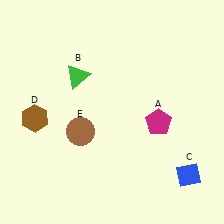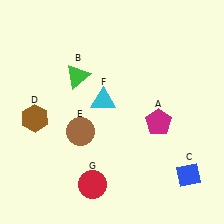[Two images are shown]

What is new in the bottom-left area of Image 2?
A red circle (G) was added in the bottom-left area of Image 2.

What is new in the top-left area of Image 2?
A cyan triangle (F) was added in the top-left area of Image 2.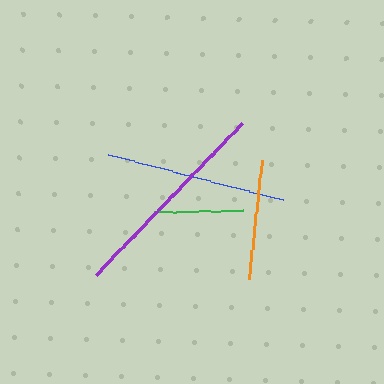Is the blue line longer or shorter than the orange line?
The blue line is longer than the orange line.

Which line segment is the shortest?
The green line is the shortest at approximately 88 pixels.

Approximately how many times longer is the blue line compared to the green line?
The blue line is approximately 2.0 times the length of the green line.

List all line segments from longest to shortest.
From longest to shortest: purple, blue, orange, green.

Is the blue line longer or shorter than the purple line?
The purple line is longer than the blue line.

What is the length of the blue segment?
The blue segment is approximately 181 pixels long.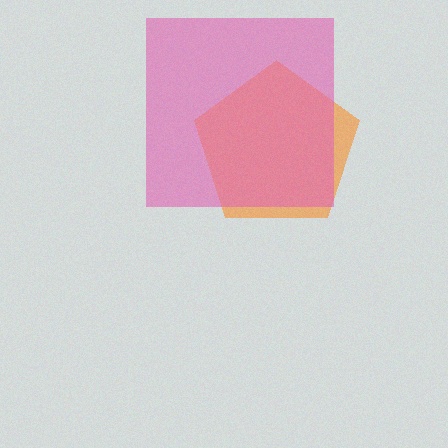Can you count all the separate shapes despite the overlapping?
Yes, there are 2 separate shapes.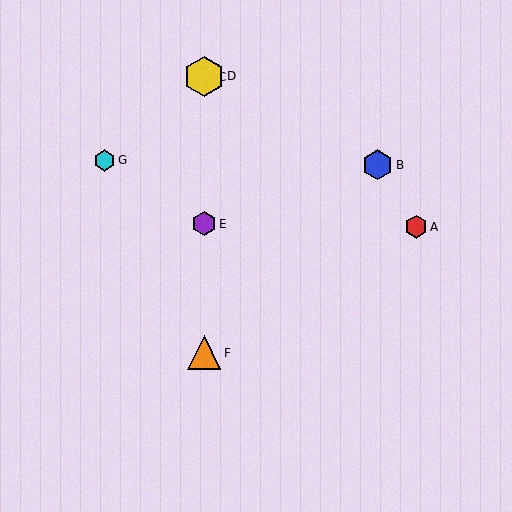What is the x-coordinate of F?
Object F is at x≈204.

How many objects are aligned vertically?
4 objects (C, D, E, F) are aligned vertically.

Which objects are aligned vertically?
Objects C, D, E, F are aligned vertically.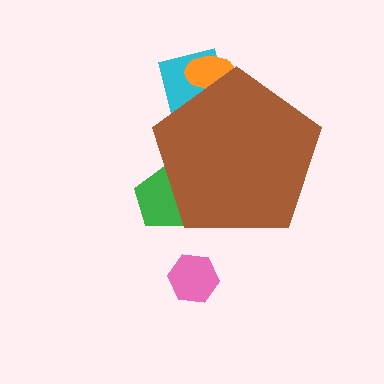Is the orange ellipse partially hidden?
Yes, the orange ellipse is partially hidden behind the brown pentagon.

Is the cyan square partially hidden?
Yes, the cyan square is partially hidden behind the brown pentagon.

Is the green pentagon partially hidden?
Yes, the green pentagon is partially hidden behind the brown pentagon.